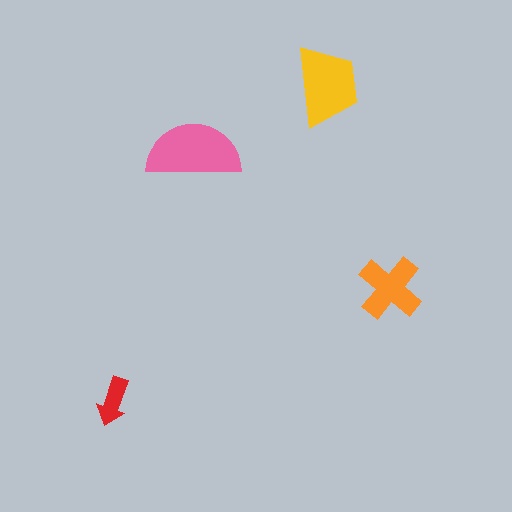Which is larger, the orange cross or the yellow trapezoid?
The yellow trapezoid.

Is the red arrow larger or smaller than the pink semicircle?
Smaller.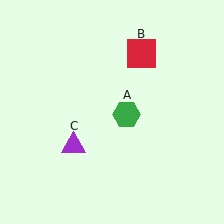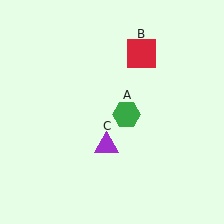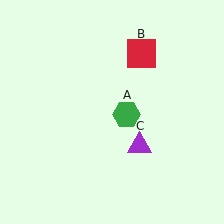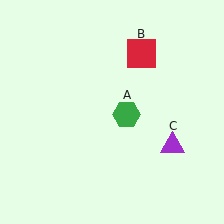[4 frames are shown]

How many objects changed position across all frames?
1 object changed position: purple triangle (object C).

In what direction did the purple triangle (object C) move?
The purple triangle (object C) moved right.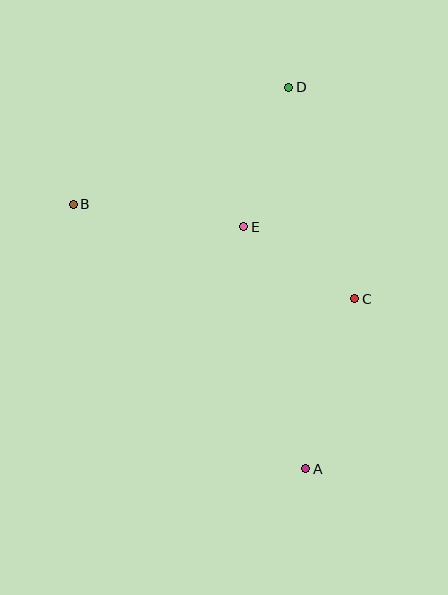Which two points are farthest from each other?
Points A and D are farthest from each other.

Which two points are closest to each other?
Points C and E are closest to each other.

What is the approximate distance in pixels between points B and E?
The distance between B and E is approximately 172 pixels.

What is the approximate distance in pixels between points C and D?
The distance between C and D is approximately 221 pixels.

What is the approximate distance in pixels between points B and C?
The distance between B and C is approximately 297 pixels.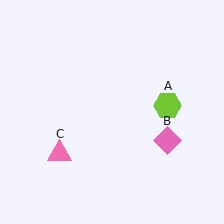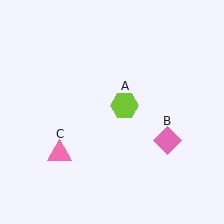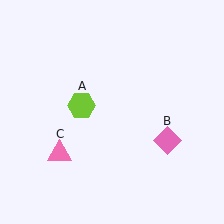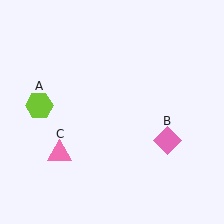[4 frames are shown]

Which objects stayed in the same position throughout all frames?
Pink diamond (object B) and pink triangle (object C) remained stationary.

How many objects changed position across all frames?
1 object changed position: lime hexagon (object A).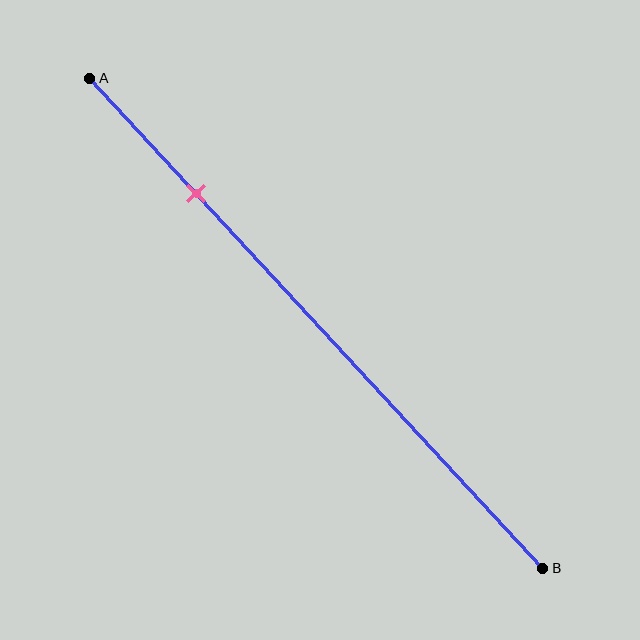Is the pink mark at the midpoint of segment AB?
No, the mark is at about 25% from A, not at the 50% midpoint.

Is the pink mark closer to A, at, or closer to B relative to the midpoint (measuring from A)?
The pink mark is closer to point A than the midpoint of segment AB.